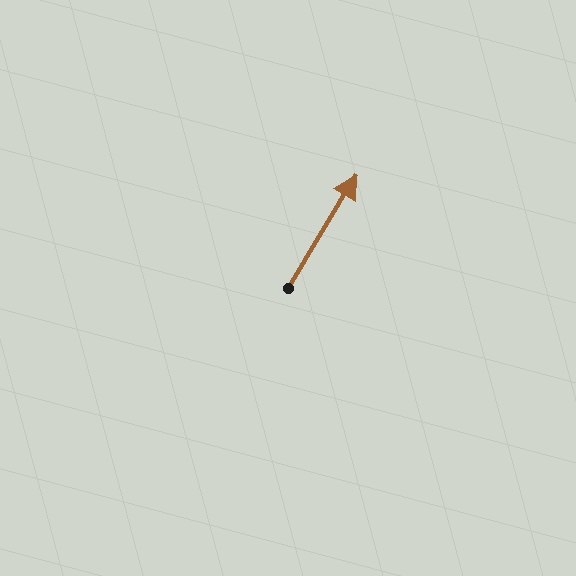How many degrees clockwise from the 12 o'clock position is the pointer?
Approximately 31 degrees.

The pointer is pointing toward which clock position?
Roughly 1 o'clock.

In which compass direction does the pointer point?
Northeast.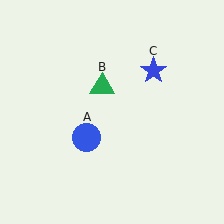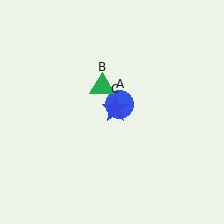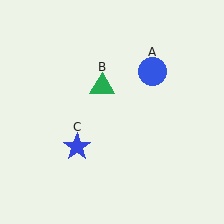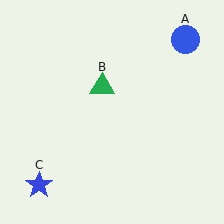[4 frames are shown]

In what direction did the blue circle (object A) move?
The blue circle (object A) moved up and to the right.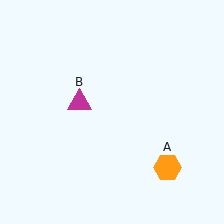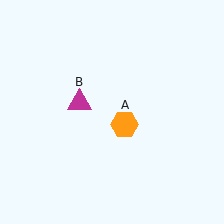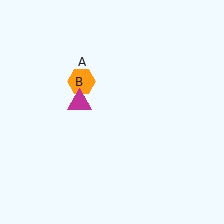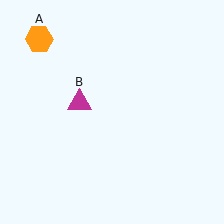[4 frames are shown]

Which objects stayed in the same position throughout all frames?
Magenta triangle (object B) remained stationary.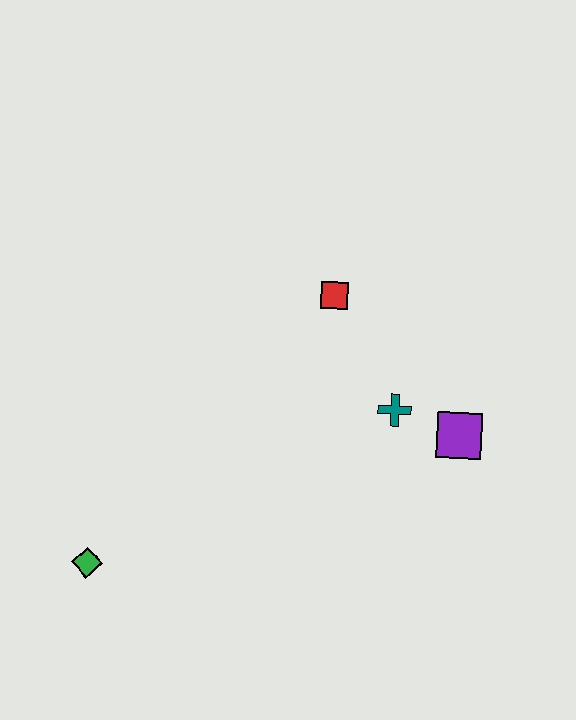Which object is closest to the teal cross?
The purple square is closest to the teal cross.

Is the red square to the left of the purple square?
Yes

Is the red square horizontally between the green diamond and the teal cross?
Yes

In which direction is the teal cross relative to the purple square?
The teal cross is to the left of the purple square.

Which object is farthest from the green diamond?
The purple square is farthest from the green diamond.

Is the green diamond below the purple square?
Yes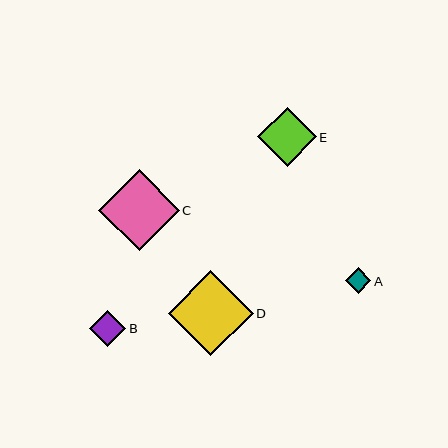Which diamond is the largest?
Diamond D is the largest with a size of approximately 85 pixels.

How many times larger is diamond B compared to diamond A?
Diamond B is approximately 1.4 times the size of diamond A.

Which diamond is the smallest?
Diamond A is the smallest with a size of approximately 26 pixels.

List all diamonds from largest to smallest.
From largest to smallest: D, C, E, B, A.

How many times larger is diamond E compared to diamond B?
Diamond E is approximately 1.6 times the size of diamond B.